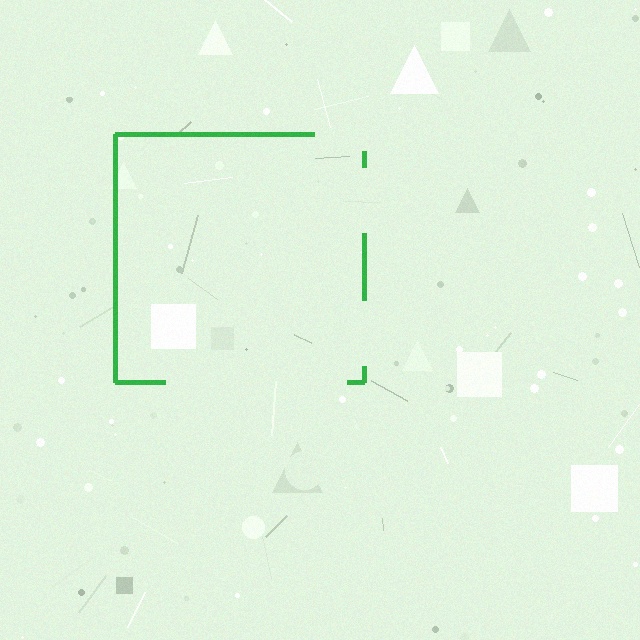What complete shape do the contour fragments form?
The contour fragments form a square.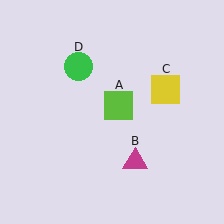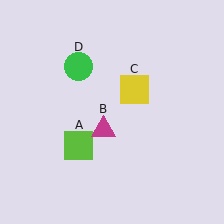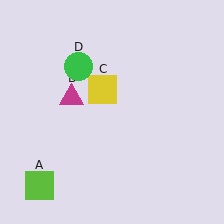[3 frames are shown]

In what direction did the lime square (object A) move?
The lime square (object A) moved down and to the left.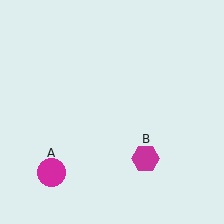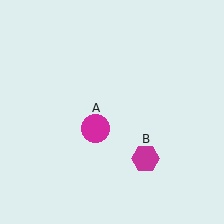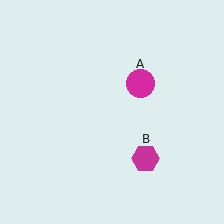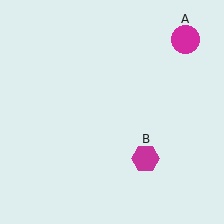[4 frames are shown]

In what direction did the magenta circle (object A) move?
The magenta circle (object A) moved up and to the right.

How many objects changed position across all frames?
1 object changed position: magenta circle (object A).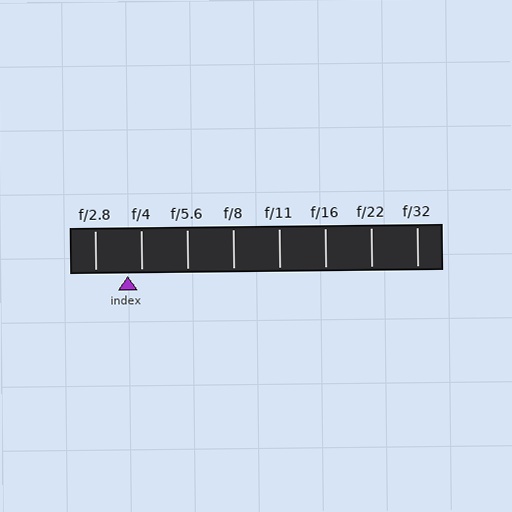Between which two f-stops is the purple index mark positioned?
The index mark is between f/2.8 and f/4.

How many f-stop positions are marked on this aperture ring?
There are 8 f-stop positions marked.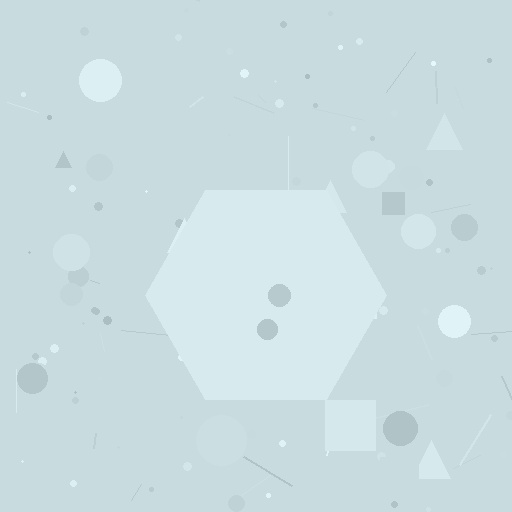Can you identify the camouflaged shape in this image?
The camouflaged shape is a hexagon.